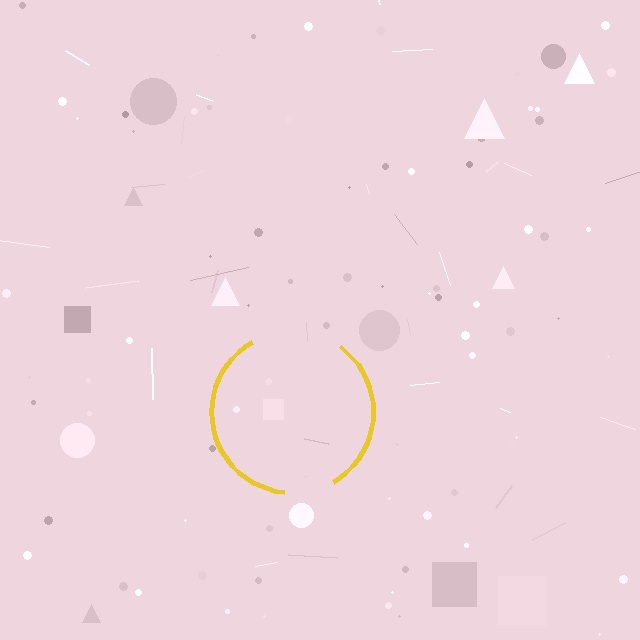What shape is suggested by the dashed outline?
The dashed outline suggests a circle.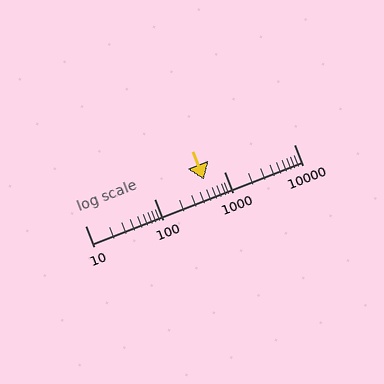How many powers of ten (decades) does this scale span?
The scale spans 3 decades, from 10 to 10000.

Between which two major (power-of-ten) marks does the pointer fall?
The pointer is between 100 and 1000.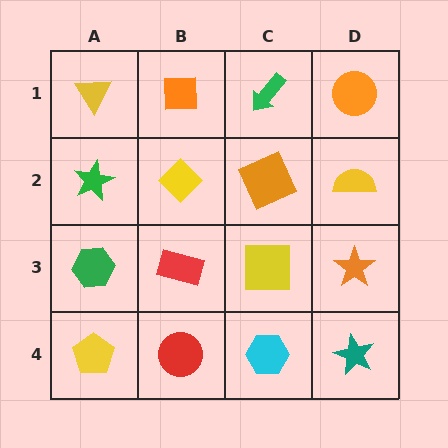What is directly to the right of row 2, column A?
A yellow diamond.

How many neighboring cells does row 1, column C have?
3.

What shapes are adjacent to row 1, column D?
A yellow semicircle (row 2, column D), a green arrow (row 1, column C).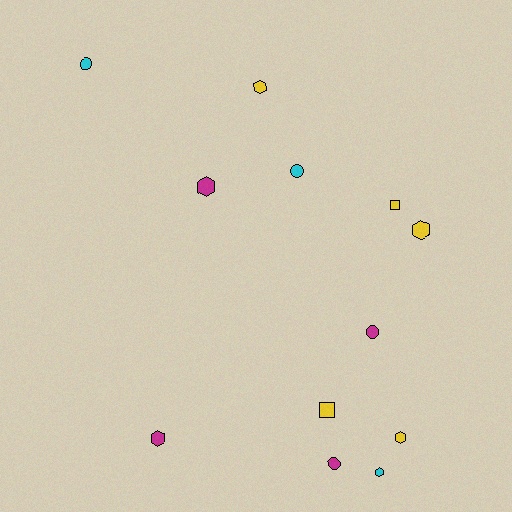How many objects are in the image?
There are 12 objects.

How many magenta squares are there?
There are no magenta squares.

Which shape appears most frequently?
Hexagon, with 6 objects.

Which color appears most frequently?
Yellow, with 5 objects.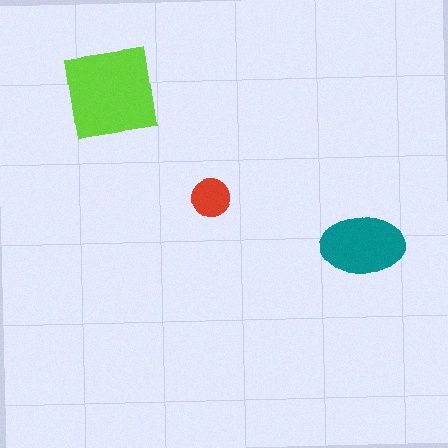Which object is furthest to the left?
The lime square is leftmost.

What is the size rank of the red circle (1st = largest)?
3rd.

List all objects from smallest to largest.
The red circle, the teal ellipse, the lime square.